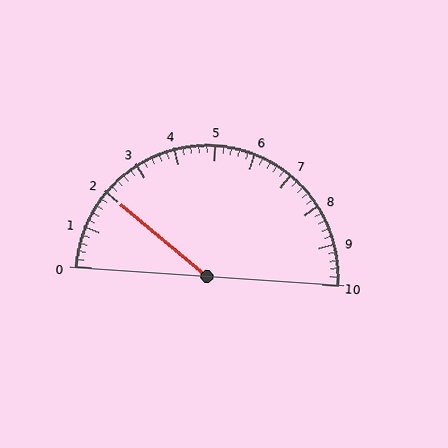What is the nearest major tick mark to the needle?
The nearest major tick mark is 2.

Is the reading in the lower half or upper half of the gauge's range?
The reading is in the lower half of the range (0 to 10).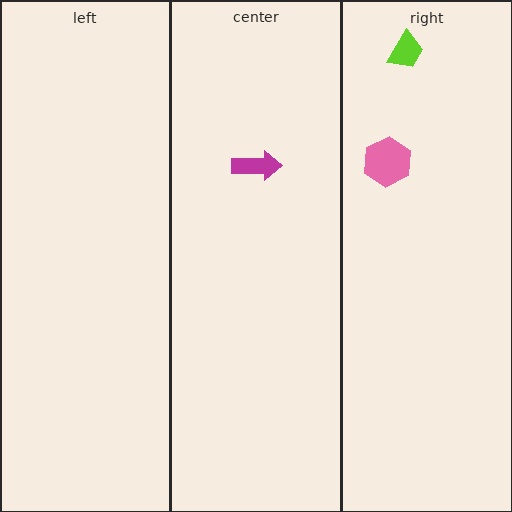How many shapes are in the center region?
1.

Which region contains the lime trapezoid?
The right region.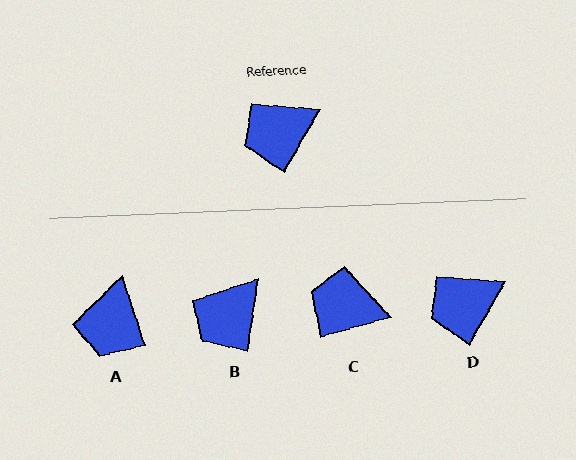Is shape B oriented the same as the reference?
No, it is off by about 22 degrees.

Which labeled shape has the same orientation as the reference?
D.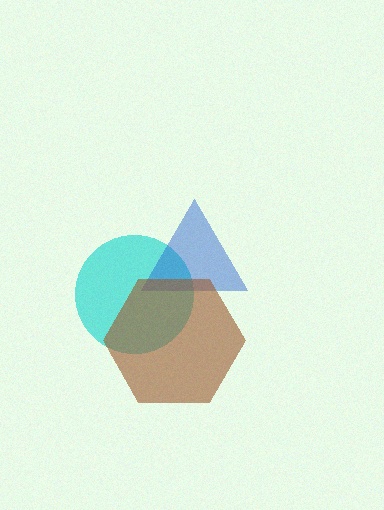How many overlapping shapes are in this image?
There are 3 overlapping shapes in the image.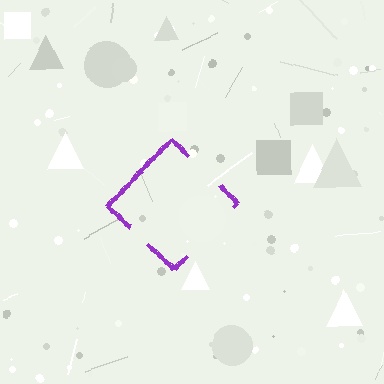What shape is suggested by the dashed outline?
The dashed outline suggests a diamond.